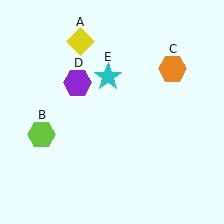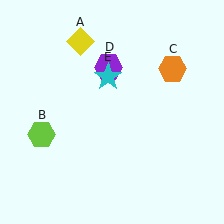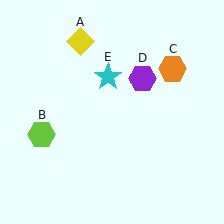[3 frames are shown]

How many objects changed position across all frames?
1 object changed position: purple hexagon (object D).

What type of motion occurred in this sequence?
The purple hexagon (object D) rotated clockwise around the center of the scene.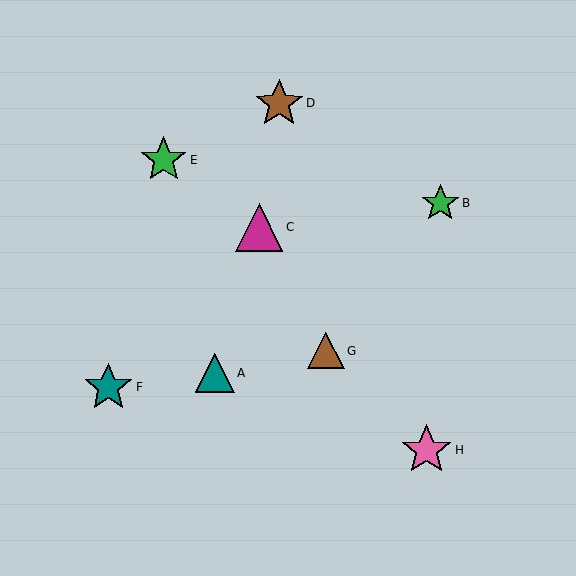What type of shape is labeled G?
Shape G is a brown triangle.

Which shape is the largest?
The pink star (labeled H) is the largest.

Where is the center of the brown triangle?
The center of the brown triangle is at (326, 351).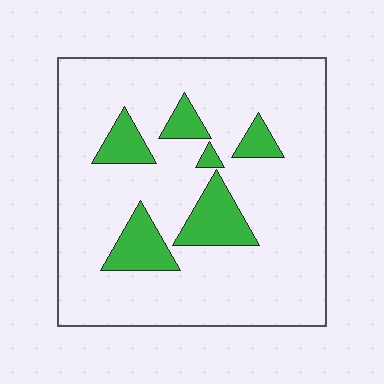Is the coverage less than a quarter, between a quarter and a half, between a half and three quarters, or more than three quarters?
Less than a quarter.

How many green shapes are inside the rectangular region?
6.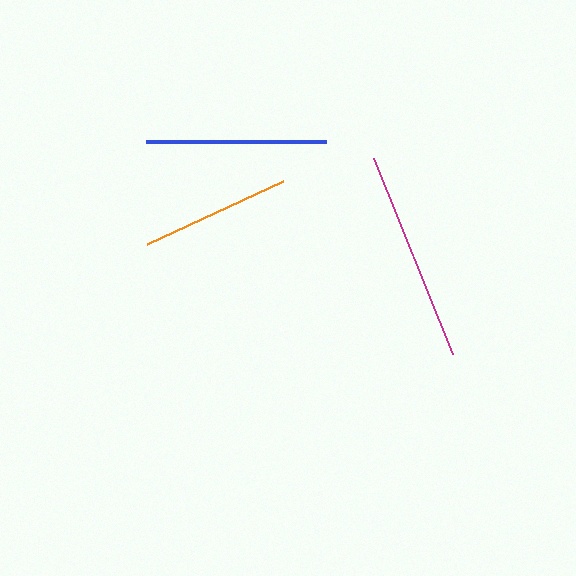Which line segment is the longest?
The magenta line is the longest at approximately 211 pixels.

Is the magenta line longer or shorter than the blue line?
The magenta line is longer than the blue line.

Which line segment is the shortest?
The orange line is the shortest at approximately 151 pixels.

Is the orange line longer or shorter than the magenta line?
The magenta line is longer than the orange line.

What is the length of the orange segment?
The orange segment is approximately 151 pixels long.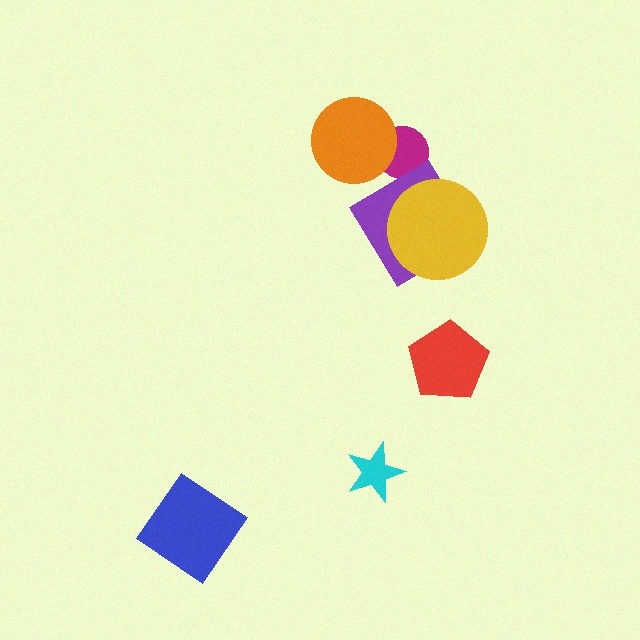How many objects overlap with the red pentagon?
0 objects overlap with the red pentagon.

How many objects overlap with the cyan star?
0 objects overlap with the cyan star.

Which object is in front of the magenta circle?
The orange circle is in front of the magenta circle.